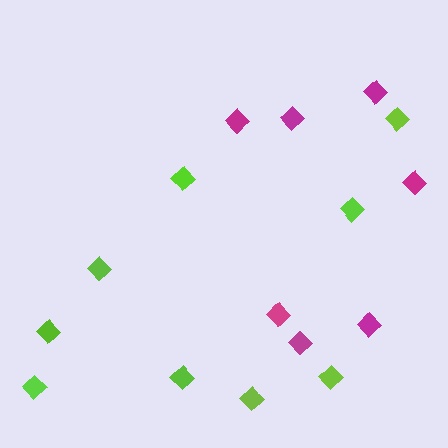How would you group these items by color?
There are 2 groups: one group of lime diamonds (9) and one group of magenta diamonds (7).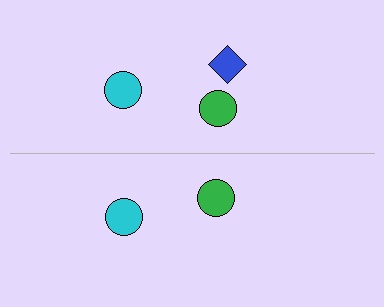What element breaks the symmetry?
A blue diamond is missing from the bottom side.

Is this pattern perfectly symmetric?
No, the pattern is not perfectly symmetric. A blue diamond is missing from the bottom side.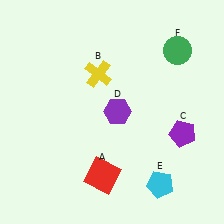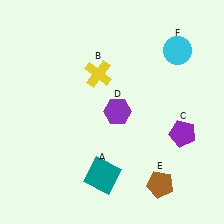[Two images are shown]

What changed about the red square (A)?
In Image 1, A is red. In Image 2, it changed to teal.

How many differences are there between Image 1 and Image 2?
There are 3 differences between the two images.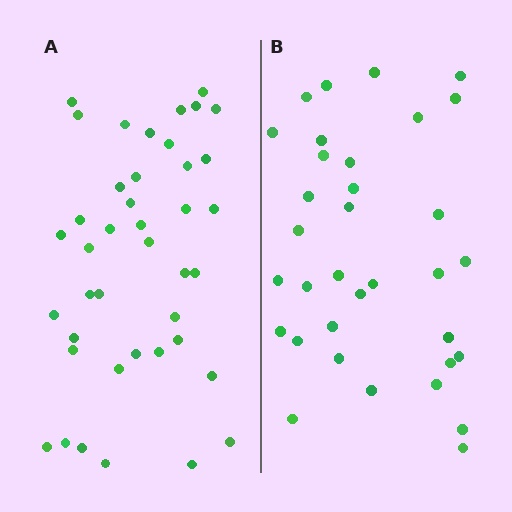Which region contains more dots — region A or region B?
Region A (the left region) has more dots.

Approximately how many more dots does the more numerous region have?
Region A has roughly 8 or so more dots than region B.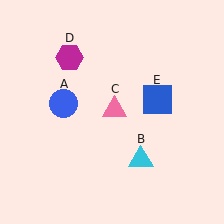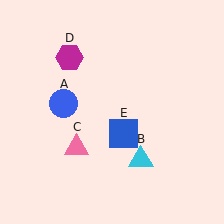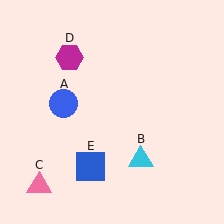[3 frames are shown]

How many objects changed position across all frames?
2 objects changed position: pink triangle (object C), blue square (object E).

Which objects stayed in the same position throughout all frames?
Blue circle (object A) and cyan triangle (object B) and magenta hexagon (object D) remained stationary.